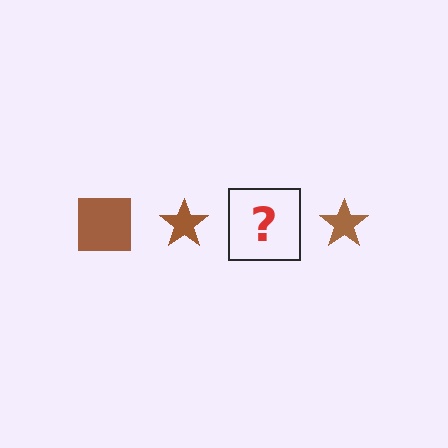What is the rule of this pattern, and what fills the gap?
The rule is that the pattern cycles through square, star shapes in brown. The gap should be filled with a brown square.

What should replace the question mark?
The question mark should be replaced with a brown square.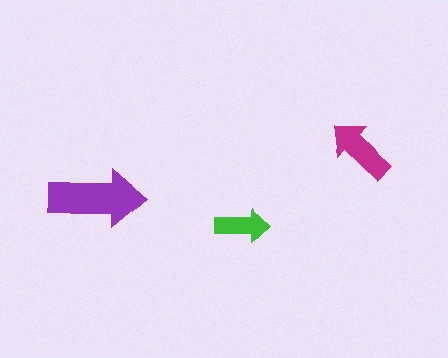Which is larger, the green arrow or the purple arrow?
The purple one.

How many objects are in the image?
There are 3 objects in the image.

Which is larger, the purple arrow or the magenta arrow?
The purple one.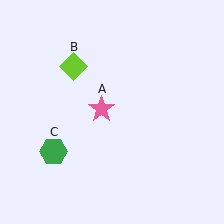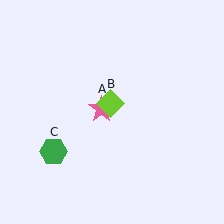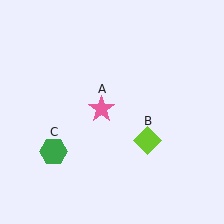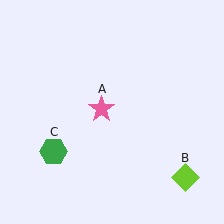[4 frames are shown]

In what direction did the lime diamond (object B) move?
The lime diamond (object B) moved down and to the right.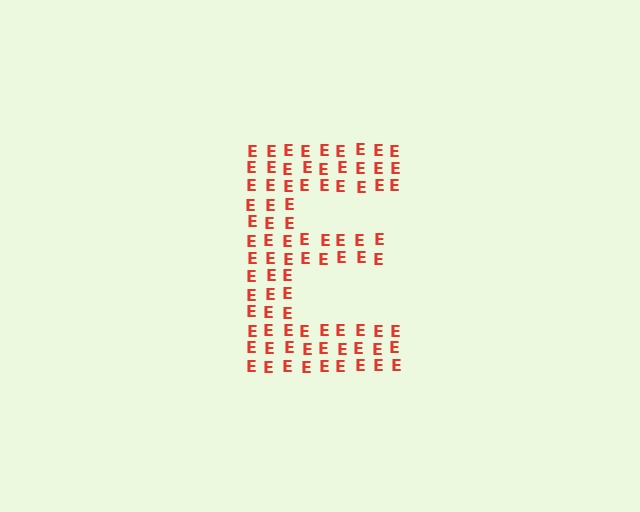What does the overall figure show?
The overall figure shows the letter E.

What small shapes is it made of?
It is made of small letter E's.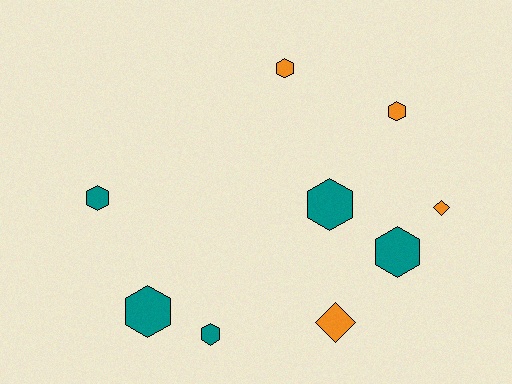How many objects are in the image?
There are 9 objects.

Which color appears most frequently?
Teal, with 5 objects.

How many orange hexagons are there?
There are 2 orange hexagons.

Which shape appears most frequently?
Hexagon, with 7 objects.